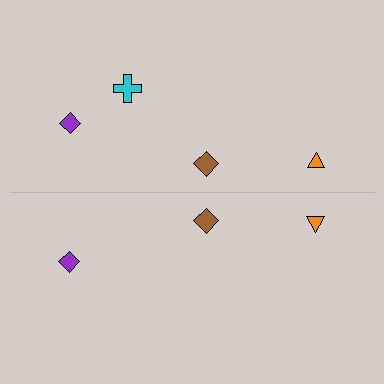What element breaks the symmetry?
A cyan cross is missing from the bottom side.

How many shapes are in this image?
There are 7 shapes in this image.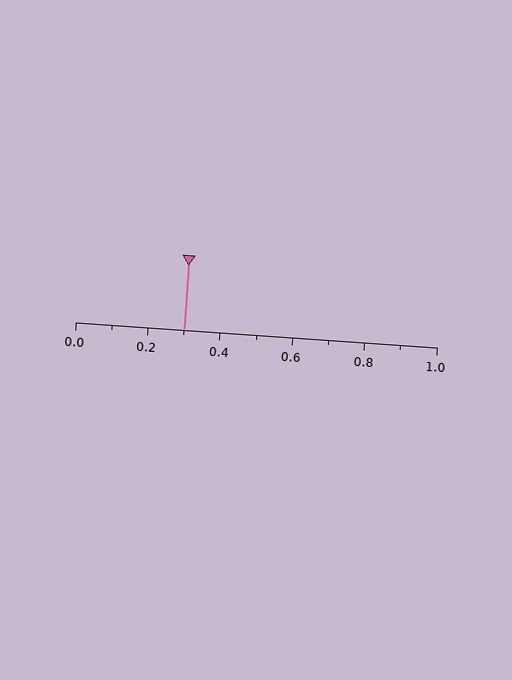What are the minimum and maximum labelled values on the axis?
The axis runs from 0.0 to 1.0.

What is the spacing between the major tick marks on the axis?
The major ticks are spaced 0.2 apart.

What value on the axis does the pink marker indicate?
The marker indicates approximately 0.3.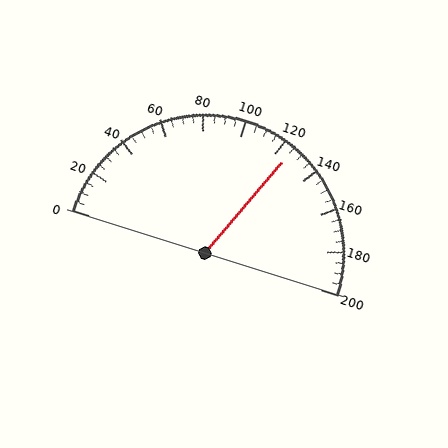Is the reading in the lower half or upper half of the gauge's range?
The reading is in the upper half of the range (0 to 200).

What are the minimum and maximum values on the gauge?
The gauge ranges from 0 to 200.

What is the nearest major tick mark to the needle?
The nearest major tick mark is 120.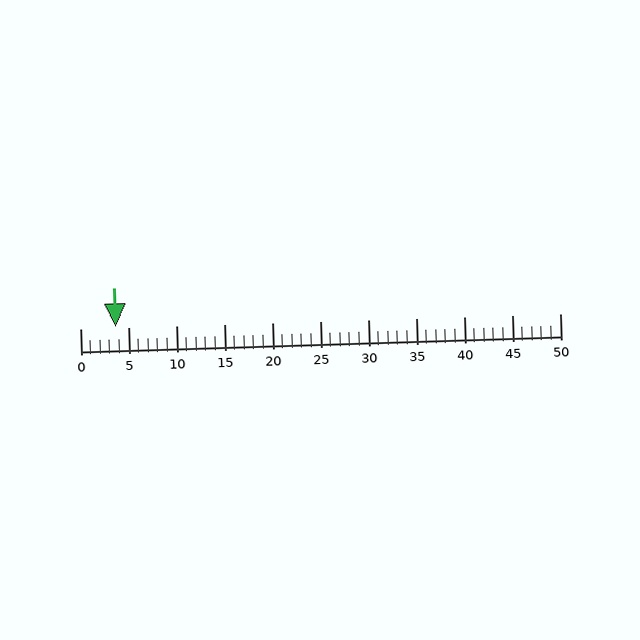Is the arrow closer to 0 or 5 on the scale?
The arrow is closer to 5.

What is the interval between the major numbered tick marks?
The major tick marks are spaced 5 units apart.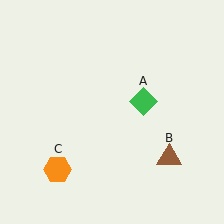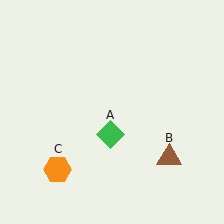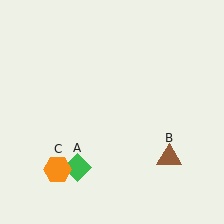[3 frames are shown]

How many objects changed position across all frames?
1 object changed position: green diamond (object A).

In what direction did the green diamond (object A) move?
The green diamond (object A) moved down and to the left.